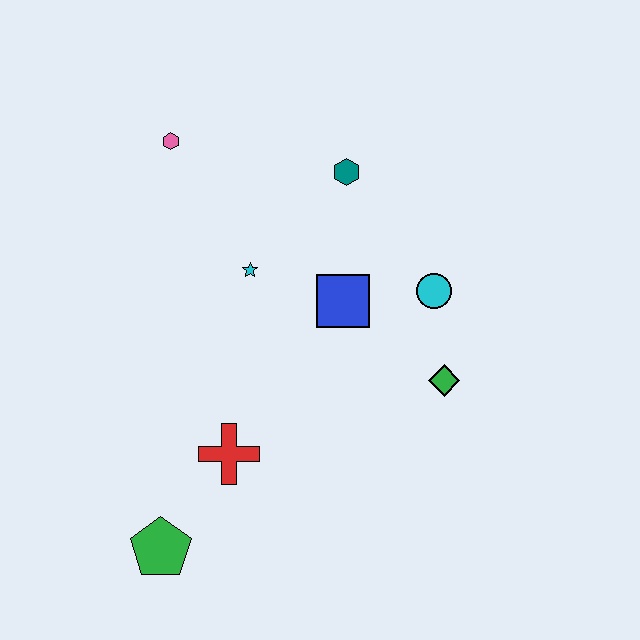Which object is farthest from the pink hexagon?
The green pentagon is farthest from the pink hexagon.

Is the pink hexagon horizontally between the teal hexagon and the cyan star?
No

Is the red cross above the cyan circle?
No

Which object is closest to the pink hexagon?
The cyan star is closest to the pink hexagon.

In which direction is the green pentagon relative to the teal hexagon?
The green pentagon is below the teal hexagon.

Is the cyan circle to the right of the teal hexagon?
Yes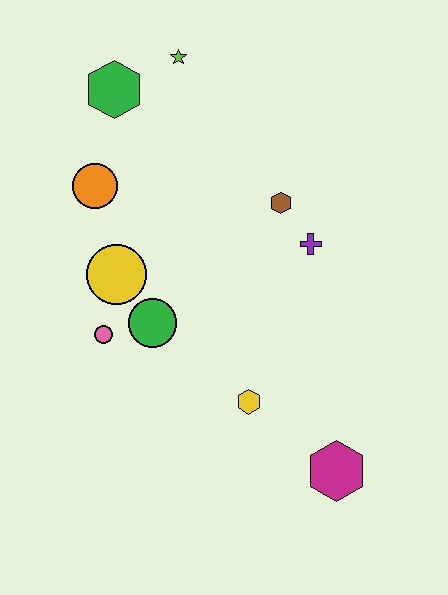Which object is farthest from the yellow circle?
The magenta hexagon is farthest from the yellow circle.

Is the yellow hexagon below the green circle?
Yes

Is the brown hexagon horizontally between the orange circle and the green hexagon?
No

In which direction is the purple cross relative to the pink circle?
The purple cross is to the right of the pink circle.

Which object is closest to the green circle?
The pink circle is closest to the green circle.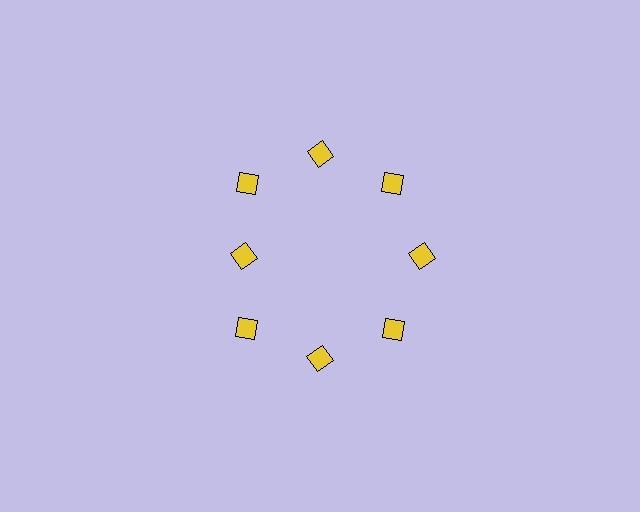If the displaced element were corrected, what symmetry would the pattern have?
It would have 8-fold rotational symmetry — the pattern would map onto itself every 45 degrees.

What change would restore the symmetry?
The symmetry would be restored by moving it outward, back onto the ring so that all 8 diamonds sit at equal angles and equal distance from the center.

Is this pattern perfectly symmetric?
No. The 8 yellow diamonds are arranged in a ring, but one element near the 9 o'clock position is pulled inward toward the center, breaking the 8-fold rotational symmetry.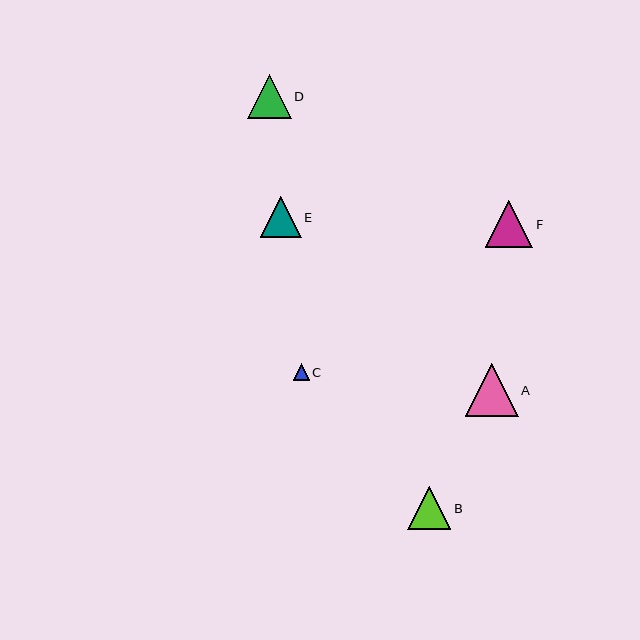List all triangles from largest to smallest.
From largest to smallest: A, F, D, B, E, C.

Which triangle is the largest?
Triangle A is the largest with a size of approximately 53 pixels.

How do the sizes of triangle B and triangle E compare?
Triangle B and triangle E are approximately the same size.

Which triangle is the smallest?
Triangle C is the smallest with a size of approximately 16 pixels.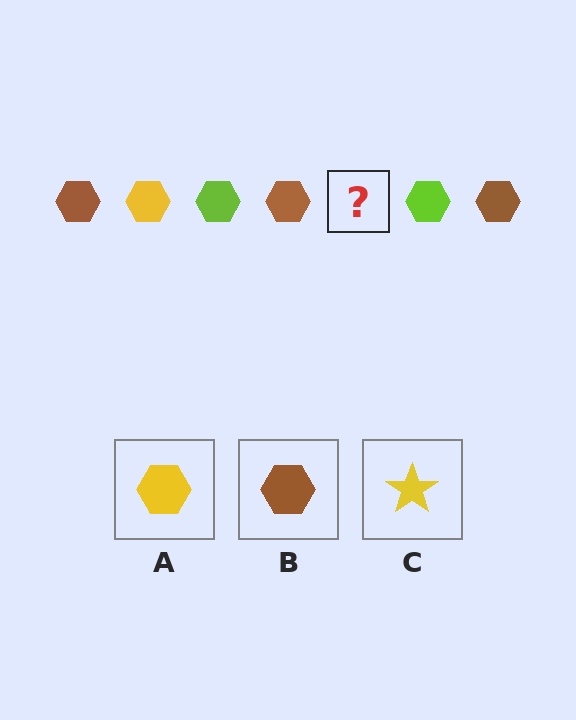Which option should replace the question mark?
Option A.